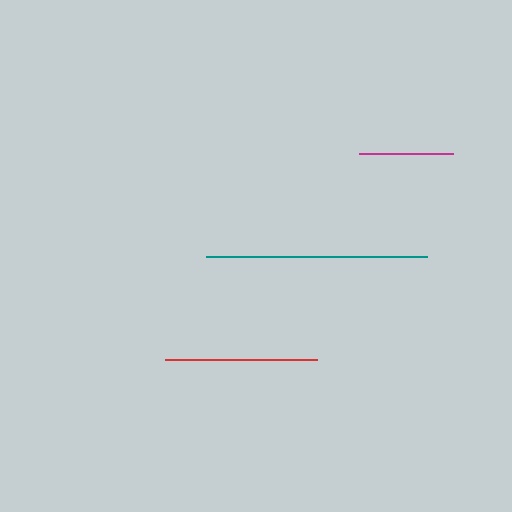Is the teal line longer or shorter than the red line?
The teal line is longer than the red line.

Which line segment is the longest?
The teal line is the longest at approximately 221 pixels.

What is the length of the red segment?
The red segment is approximately 152 pixels long.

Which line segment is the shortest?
The magenta line is the shortest at approximately 94 pixels.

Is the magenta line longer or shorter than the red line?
The red line is longer than the magenta line.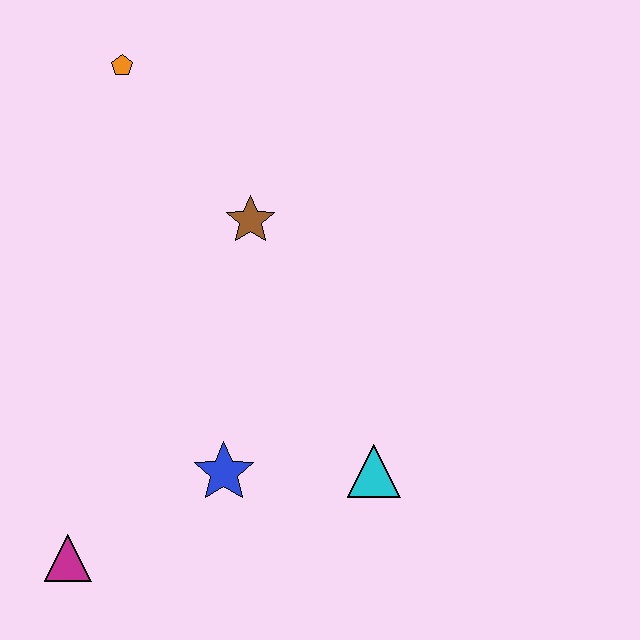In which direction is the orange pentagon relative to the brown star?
The orange pentagon is above the brown star.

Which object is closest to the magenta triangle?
The blue star is closest to the magenta triangle.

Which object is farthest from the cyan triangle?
The orange pentagon is farthest from the cyan triangle.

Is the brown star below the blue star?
No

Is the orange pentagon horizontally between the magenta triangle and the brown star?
Yes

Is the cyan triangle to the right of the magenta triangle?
Yes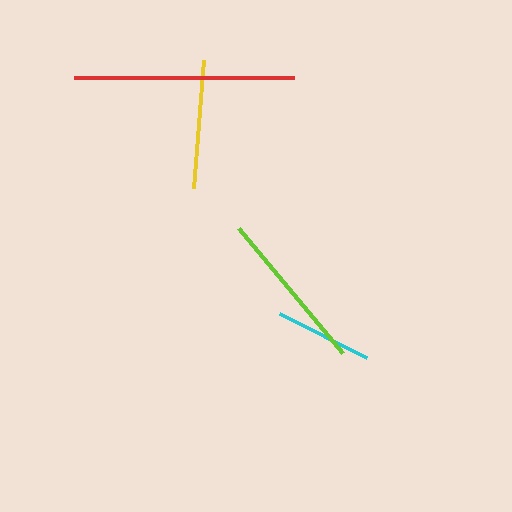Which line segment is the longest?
The red line is the longest at approximately 219 pixels.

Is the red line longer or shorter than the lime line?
The red line is longer than the lime line.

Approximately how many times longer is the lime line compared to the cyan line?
The lime line is approximately 1.7 times the length of the cyan line.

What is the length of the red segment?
The red segment is approximately 219 pixels long.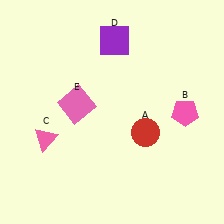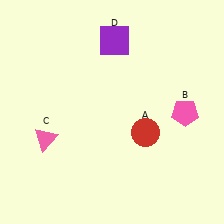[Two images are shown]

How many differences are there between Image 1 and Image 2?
There is 1 difference between the two images.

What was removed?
The pink square (E) was removed in Image 2.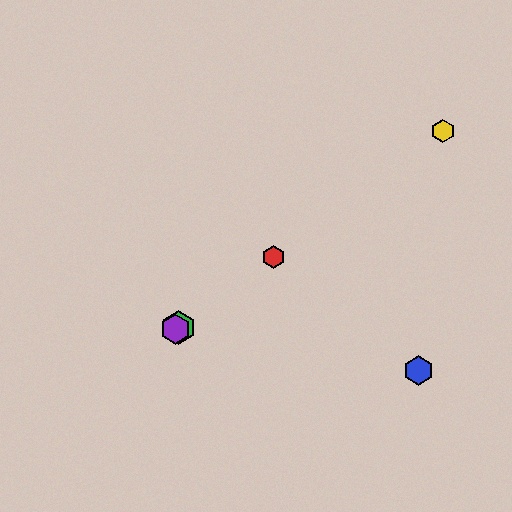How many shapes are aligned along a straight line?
4 shapes (the red hexagon, the green hexagon, the yellow hexagon, the purple hexagon) are aligned along a straight line.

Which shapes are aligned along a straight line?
The red hexagon, the green hexagon, the yellow hexagon, the purple hexagon are aligned along a straight line.